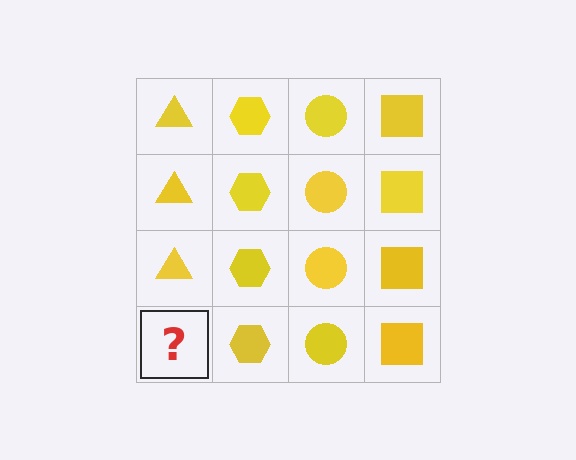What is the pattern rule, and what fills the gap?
The rule is that each column has a consistent shape. The gap should be filled with a yellow triangle.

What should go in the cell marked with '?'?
The missing cell should contain a yellow triangle.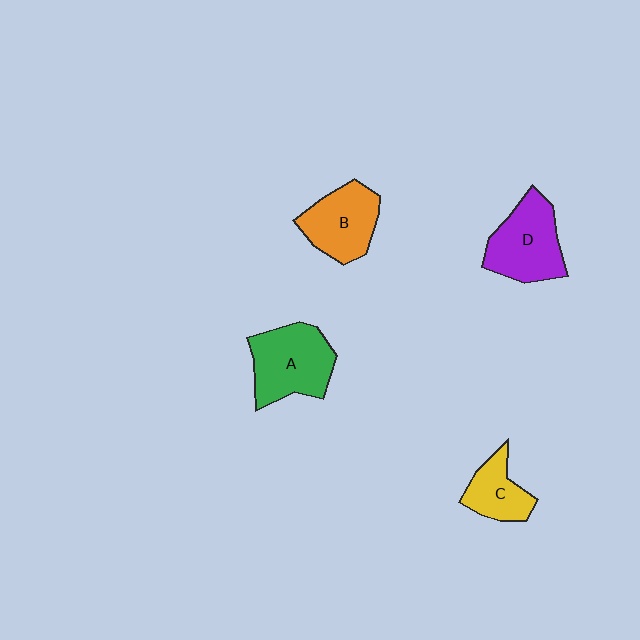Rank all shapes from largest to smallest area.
From largest to smallest: A (green), D (purple), B (orange), C (yellow).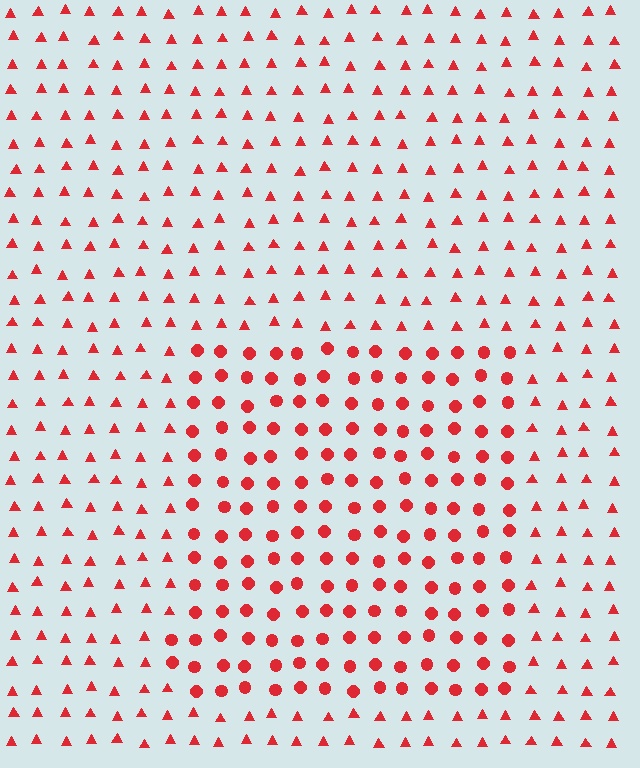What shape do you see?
I see a rectangle.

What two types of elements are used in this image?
The image uses circles inside the rectangle region and triangles outside it.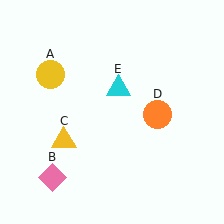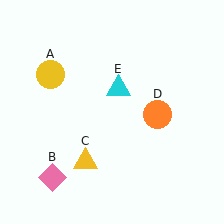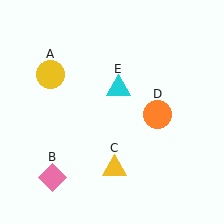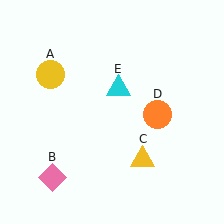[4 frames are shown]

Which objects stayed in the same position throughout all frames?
Yellow circle (object A) and pink diamond (object B) and orange circle (object D) and cyan triangle (object E) remained stationary.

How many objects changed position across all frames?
1 object changed position: yellow triangle (object C).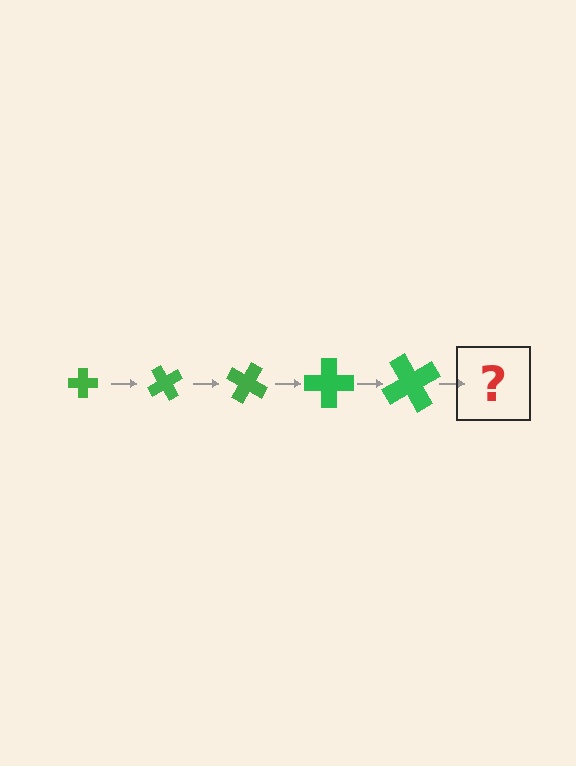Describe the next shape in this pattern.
It should be a cross, larger than the previous one and rotated 300 degrees from the start.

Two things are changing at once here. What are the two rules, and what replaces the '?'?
The two rules are that the cross grows larger each step and it rotates 60 degrees each step. The '?' should be a cross, larger than the previous one and rotated 300 degrees from the start.